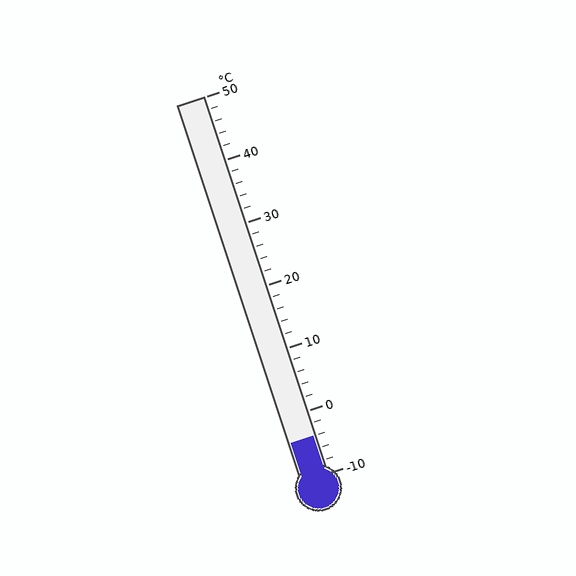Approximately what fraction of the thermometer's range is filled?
The thermometer is filled to approximately 10% of its range.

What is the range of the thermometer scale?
The thermometer scale ranges from -10°C to 50°C.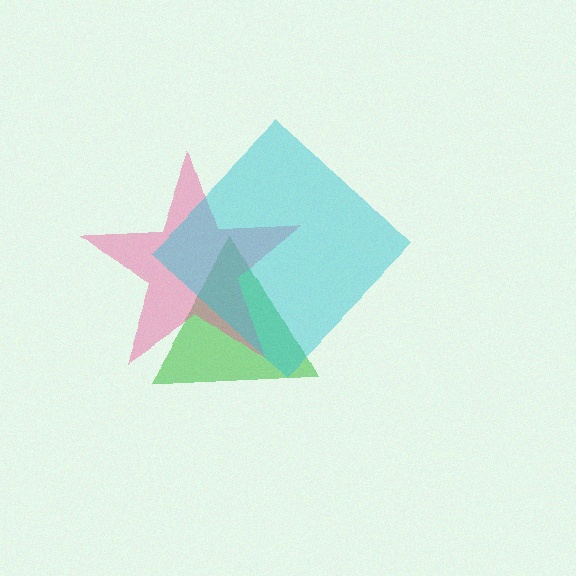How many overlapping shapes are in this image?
There are 3 overlapping shapes in the image.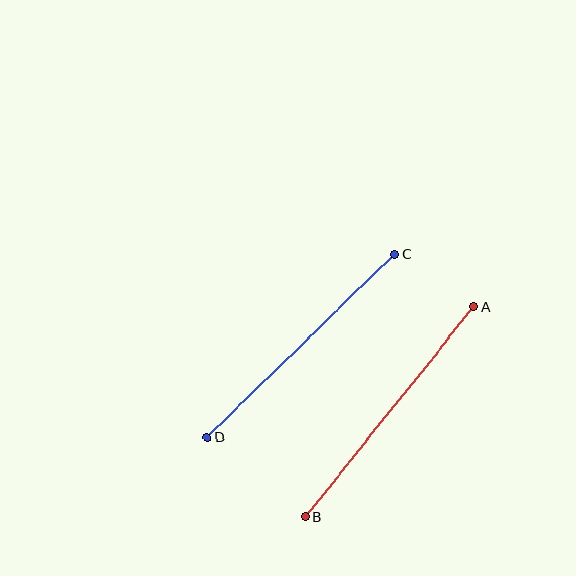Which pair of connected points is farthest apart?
Points A and B are farthest apart.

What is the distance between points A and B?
The distance is approximately 269 pixels.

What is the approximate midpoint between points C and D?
The midpoint is at approximately (301, 346) pixels.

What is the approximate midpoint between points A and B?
The midpoint is at approximately (390, 412) pixels.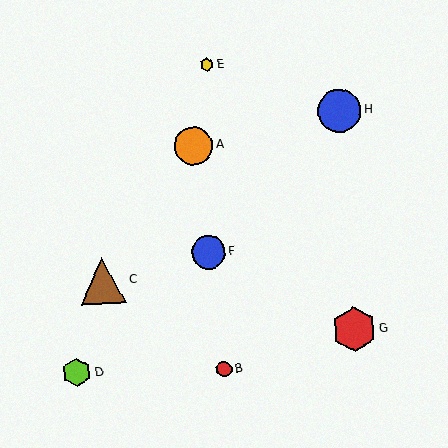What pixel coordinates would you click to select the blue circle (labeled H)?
Click at (339, 111) to select the blue circle H.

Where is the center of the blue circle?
The center of the blue circle is at (209, 252).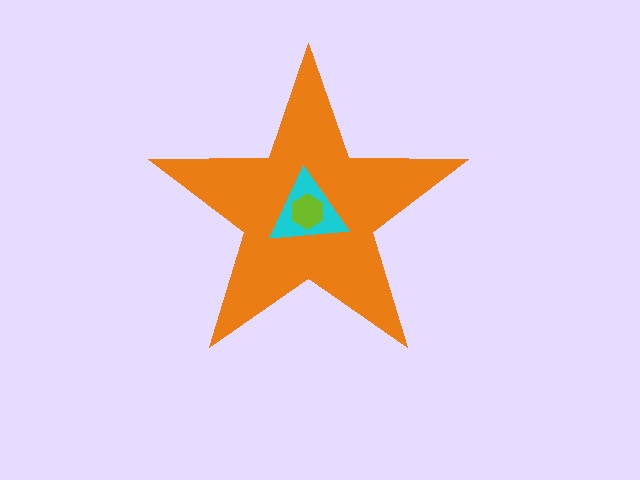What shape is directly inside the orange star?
The cyan triangle.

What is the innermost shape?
The lime hexagon.